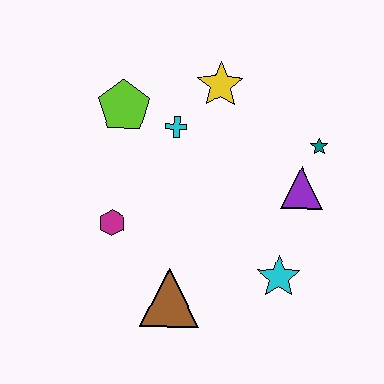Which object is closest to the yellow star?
The cyan cross is closest to the yellow star.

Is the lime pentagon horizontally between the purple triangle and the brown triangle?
No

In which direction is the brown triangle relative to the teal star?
The brown triangle is below the teal star.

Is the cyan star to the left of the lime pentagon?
No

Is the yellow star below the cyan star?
No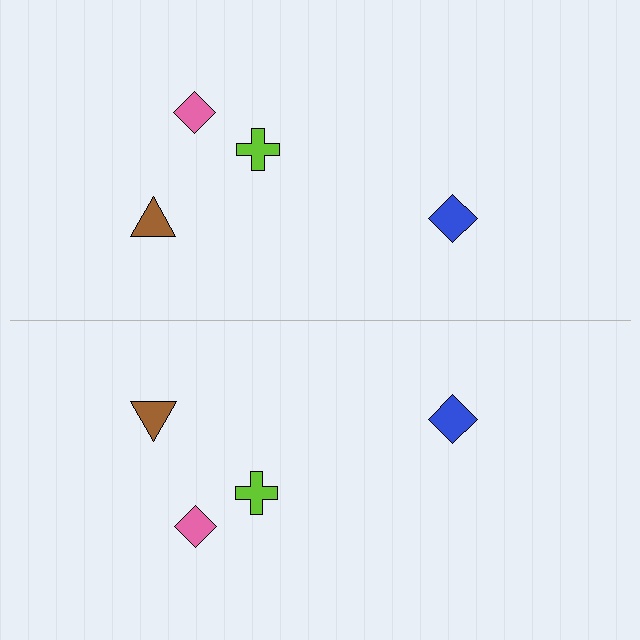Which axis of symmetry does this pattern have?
The pattern has a horizontal axis of symmetry running through the center of the image.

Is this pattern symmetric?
Yes, this pattern has bilateral (reflection) symmetry.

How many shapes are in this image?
There are 8 shapes in this image.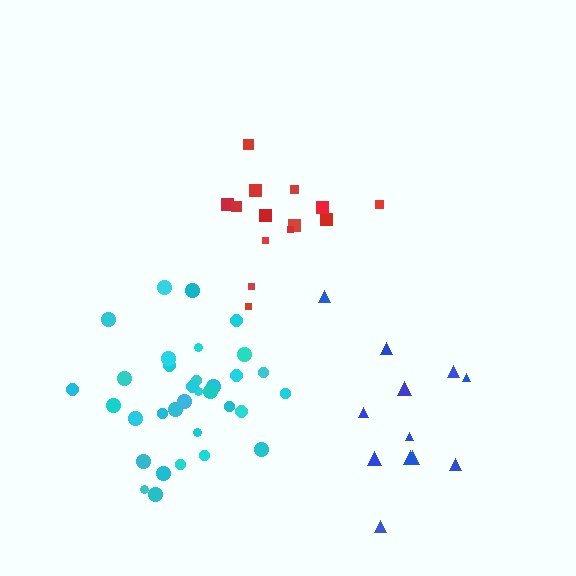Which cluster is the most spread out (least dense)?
Blue.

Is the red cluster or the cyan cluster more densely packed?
Cyan.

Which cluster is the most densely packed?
Cyan.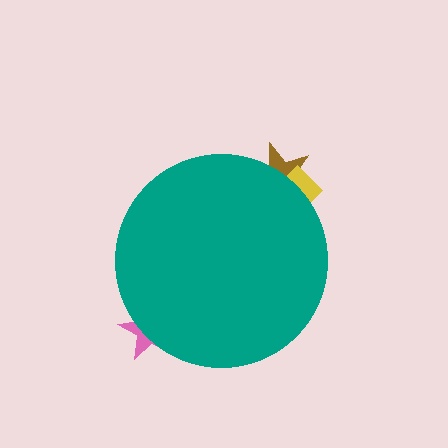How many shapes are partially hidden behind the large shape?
3 shapes are partially hidden.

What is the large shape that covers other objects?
A teal circle.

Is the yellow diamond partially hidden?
Yes, the yellow diamond is partially hidden behind the teal circle.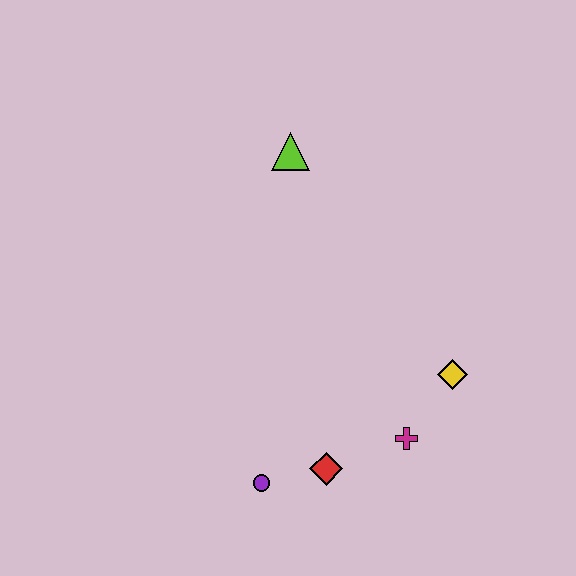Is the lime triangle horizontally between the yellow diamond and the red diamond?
No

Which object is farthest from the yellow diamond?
The lime triangle is farthest from the yellow diamond.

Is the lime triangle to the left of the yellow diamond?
Yes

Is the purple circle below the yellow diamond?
Yes